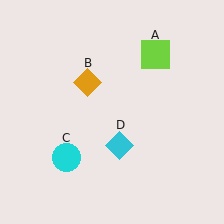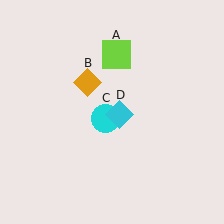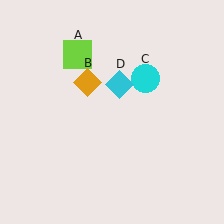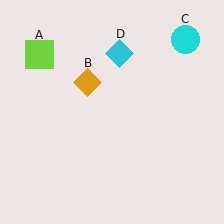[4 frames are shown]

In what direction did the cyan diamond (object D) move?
The cyan diamond (object D) moved up.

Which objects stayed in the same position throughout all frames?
Orange diamond (object B) remained stationary.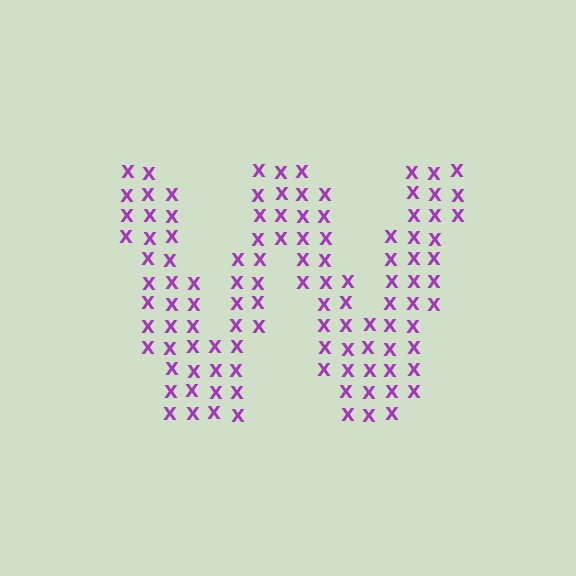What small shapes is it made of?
It is made of small letter X's.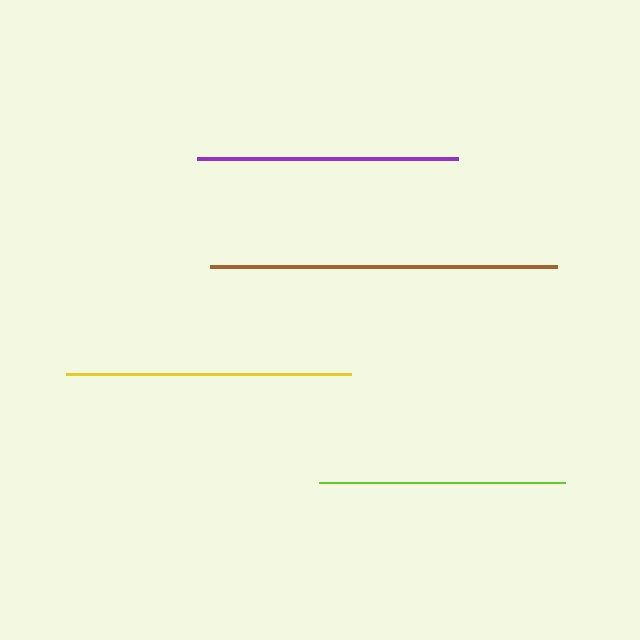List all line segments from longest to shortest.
From longest to shortest: brown, yellow, purple, lime.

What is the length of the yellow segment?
The yellow segment is approximately 285 pixels long.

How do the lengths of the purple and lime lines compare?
The purple and lime lines are approximately the same length.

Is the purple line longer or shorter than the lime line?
The purple line is longer than the lime line.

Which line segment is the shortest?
The lime line is the shortest at approximately 247 pixels.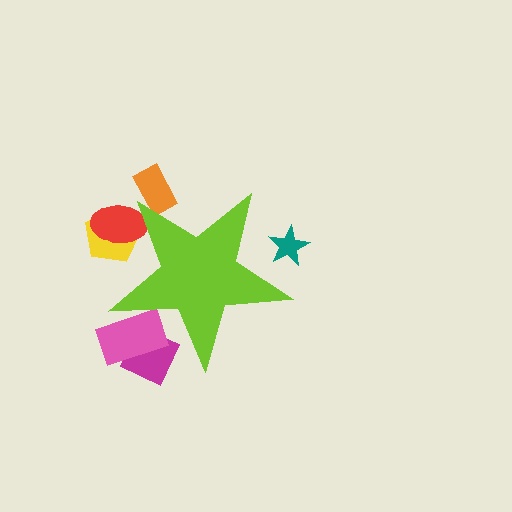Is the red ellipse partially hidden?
Yes, the red ellipse is partially hidden behind the lime star.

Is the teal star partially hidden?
Yes, the teal star is partially hidden behind the lime star.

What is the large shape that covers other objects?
A lime star.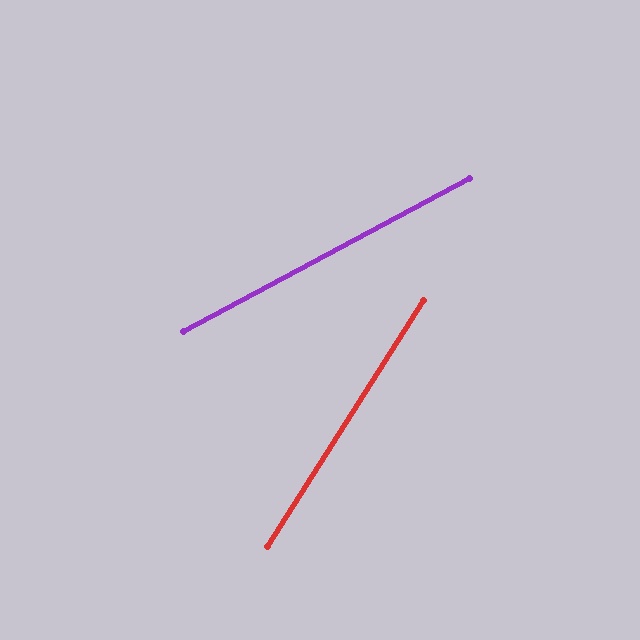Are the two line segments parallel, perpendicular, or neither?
Neither parallel nor perpendicular — they differ by about 30°.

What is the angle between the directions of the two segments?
Approximately 30 degrees.